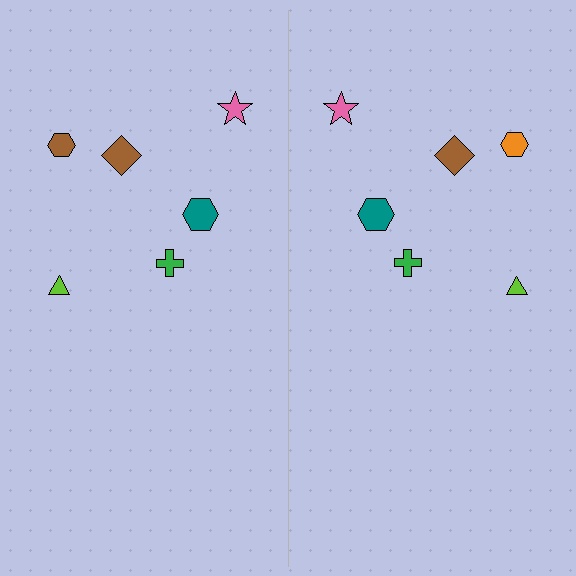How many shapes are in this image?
There are 12 shapes in this image.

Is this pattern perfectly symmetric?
No, the pattern is not perfectly symmetric. The orange hexagon on the right side breaks the symmetry — its mirror counterpart is brown.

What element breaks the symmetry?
The orange hexagon on the right side breaks the symmetry — its mirror counterpart is brown.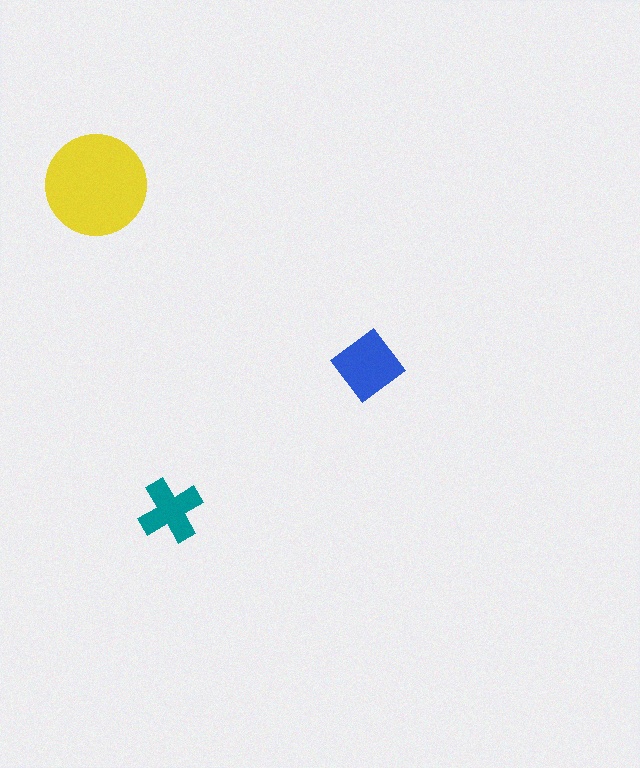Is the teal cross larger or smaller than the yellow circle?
Smaller.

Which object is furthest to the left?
The yellow circle is leftmost.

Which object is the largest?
The yellow circle.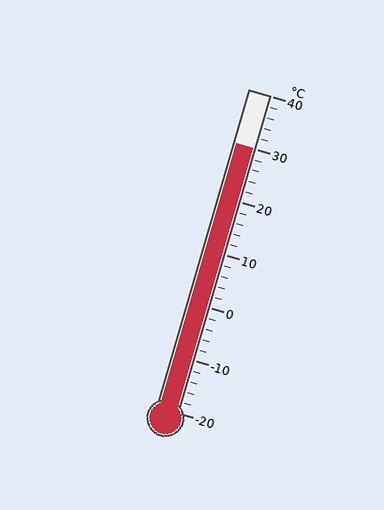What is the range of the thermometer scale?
The thermometer scale ranges from -20°C to 40°C.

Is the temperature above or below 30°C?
The temperature is at 30°C.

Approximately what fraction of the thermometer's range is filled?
The thermometer is filled to approximately 85% of its range.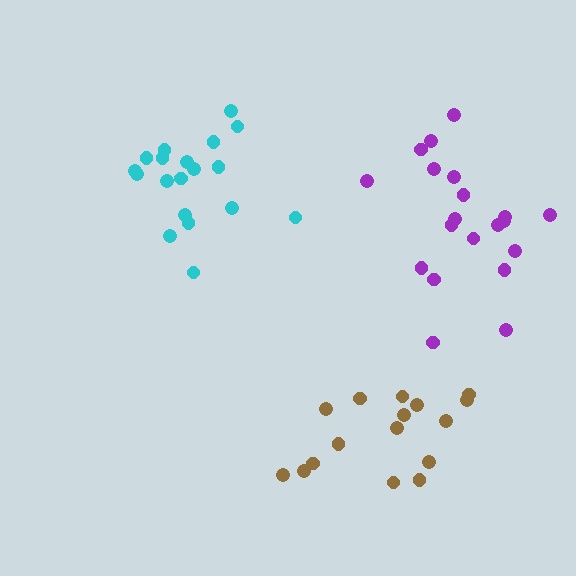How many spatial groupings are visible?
There are 3 spatial groupings.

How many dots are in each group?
Group 1: 19 dots, Group 2: 16 dots, Group 3: 20 dots (55 total).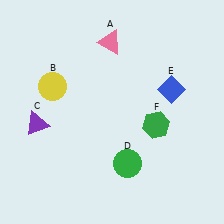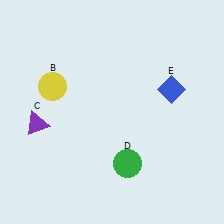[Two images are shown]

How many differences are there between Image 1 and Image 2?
There are 2 differences between the two images.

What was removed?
The pink triangle (A), the green hexagon (F) were removed in Image 2.